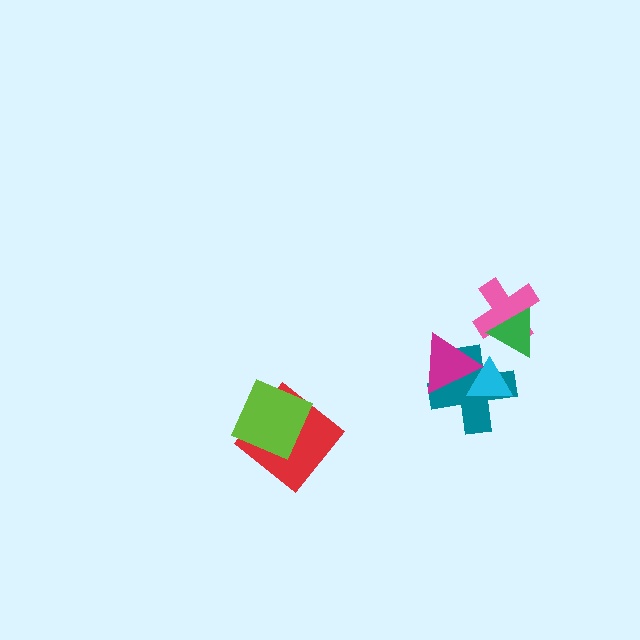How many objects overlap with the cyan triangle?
2 objects overlap with the cyan triangle.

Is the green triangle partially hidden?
No, no other shape covers it.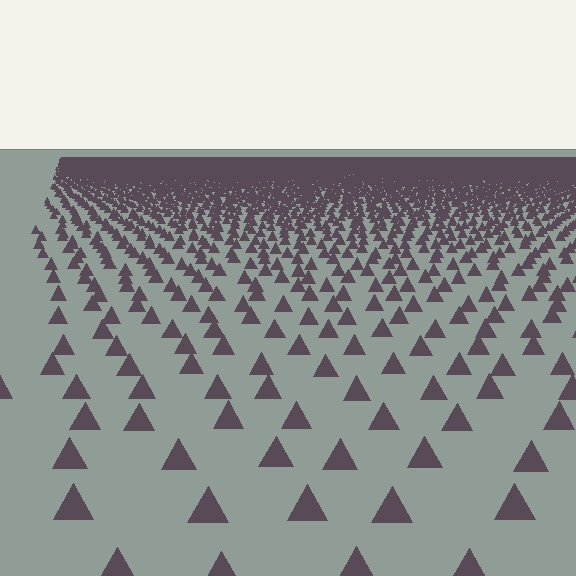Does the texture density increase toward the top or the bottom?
Density increases toward the top.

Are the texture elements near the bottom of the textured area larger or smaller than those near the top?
Larger. Near the bottom, elements are closer to the viewer and appear at a bigger on-screen size.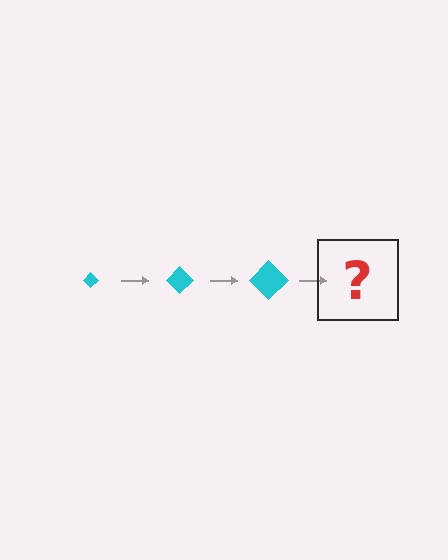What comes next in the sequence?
The next element should be a cyan diamond, larger than the previous one.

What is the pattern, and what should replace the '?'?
The pattern is that the diamond gets progressively larger each step. The '?' should be a cyan diamond, larger than the previous one.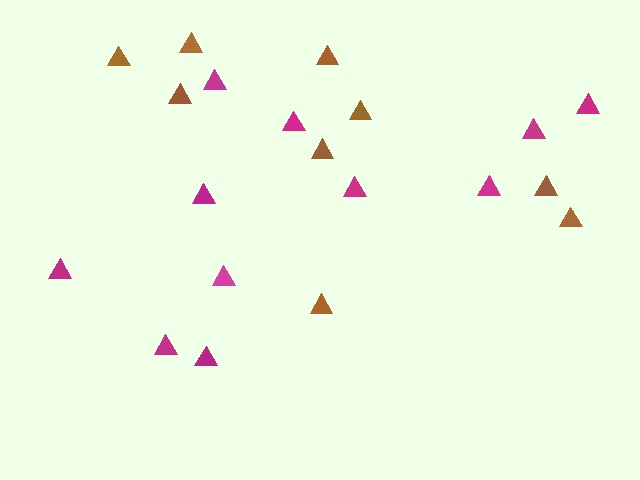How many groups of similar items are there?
There are 2 groups: one group of magenta triangles (11) and one group of brown triangles (9).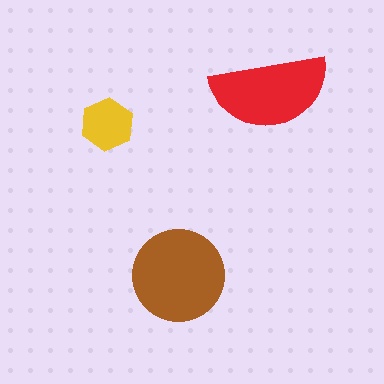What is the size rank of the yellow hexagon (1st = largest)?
3rd.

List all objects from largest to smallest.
The brown circle, the red semicircle, the yellow hexagon.